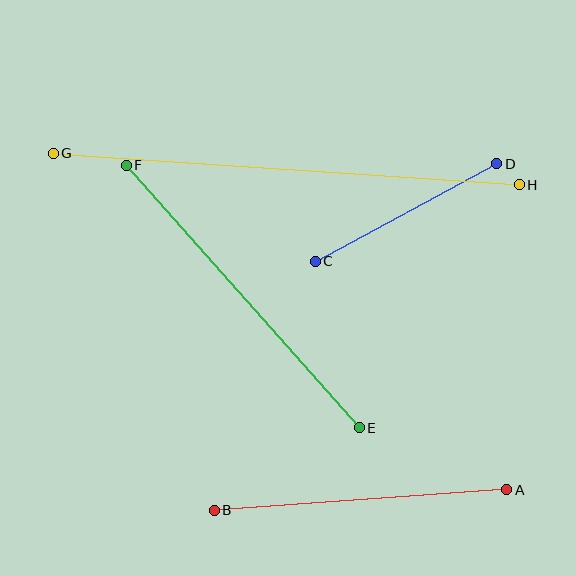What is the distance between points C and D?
The distance is approximately 206 pixels.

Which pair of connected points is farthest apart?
Points G and H are farthest apart.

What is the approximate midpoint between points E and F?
The midpoint is at approximately (243, 297) pixels.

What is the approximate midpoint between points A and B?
The midpoint is at approximately (360, 500) pixels.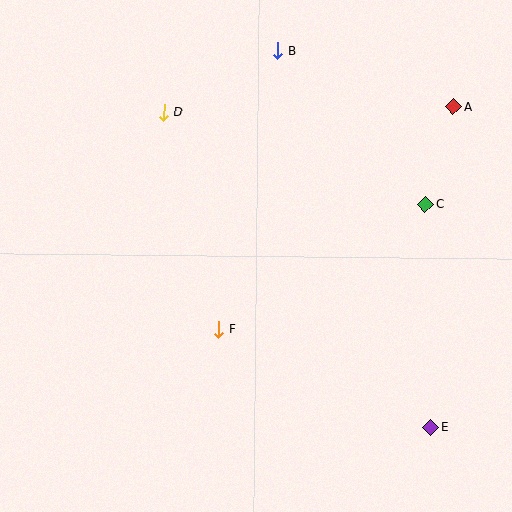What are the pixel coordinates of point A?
Point A is at (453, 107).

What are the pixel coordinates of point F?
Point F is at (219, 329).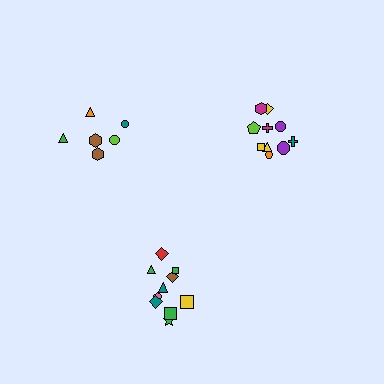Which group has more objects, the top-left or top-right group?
The top-right group.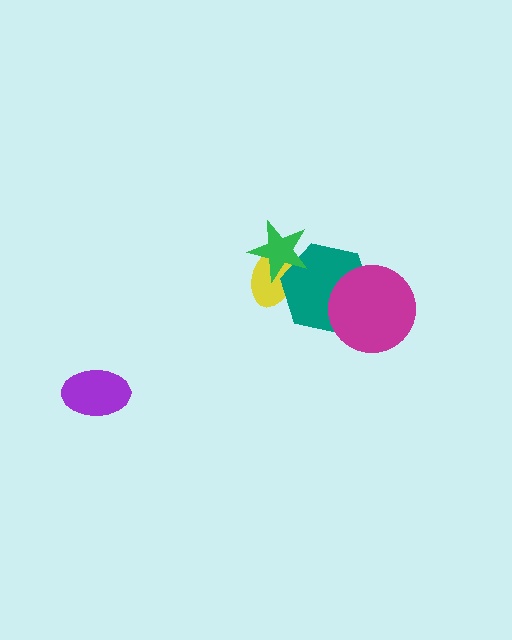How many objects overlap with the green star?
2 objects overlap with the green star.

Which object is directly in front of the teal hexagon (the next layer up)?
The green star is directly in front of the teal hexagon.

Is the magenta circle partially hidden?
No, no other shape covers it.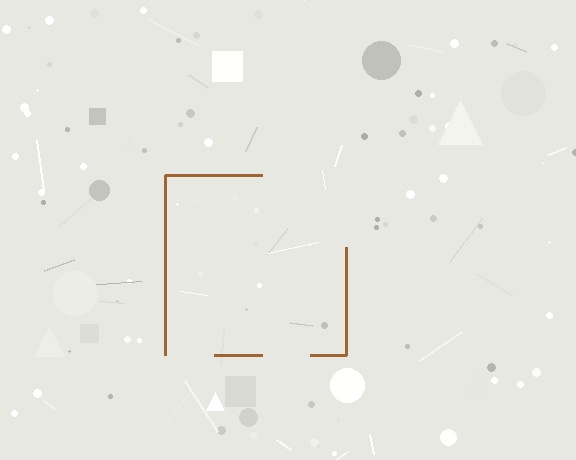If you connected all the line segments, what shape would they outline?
They would outline a square.